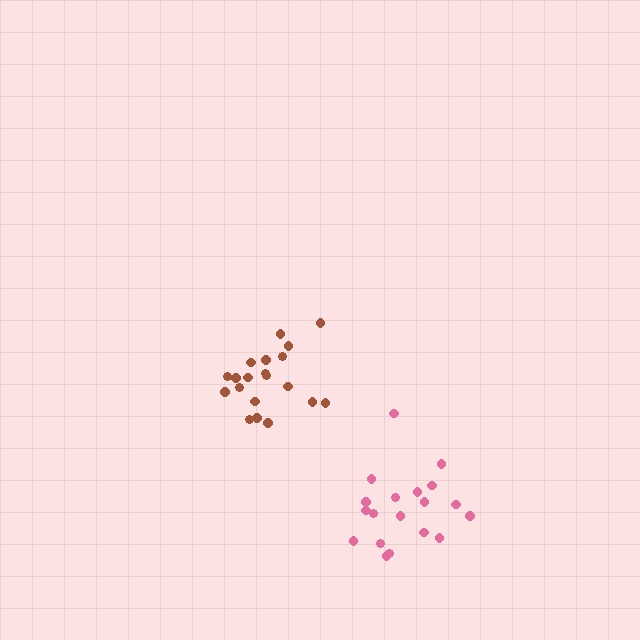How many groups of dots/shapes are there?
There are 2 groups.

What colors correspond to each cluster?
The clusters are colored: brown, pink.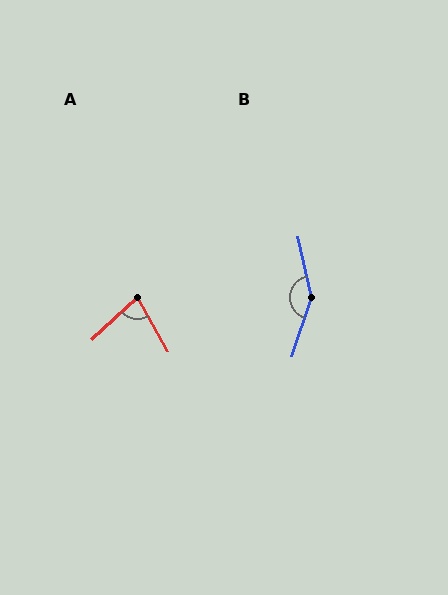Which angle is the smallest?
A, at approximately 77 degrees.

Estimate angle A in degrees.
Approximately 77 degrees.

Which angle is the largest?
B, at approximately 149 degrees.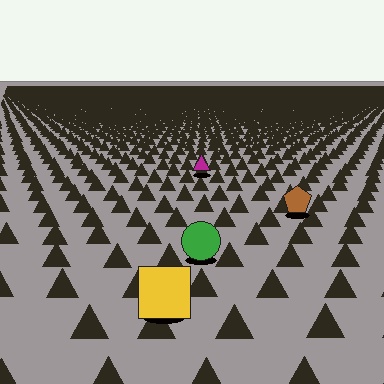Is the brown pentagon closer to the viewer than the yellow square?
No. The yellow square is closer — you can tell from the texture gradient: the ground texture is coarser near it.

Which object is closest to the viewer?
The yellow square is closest. The texture marks near it are larger and more spread out.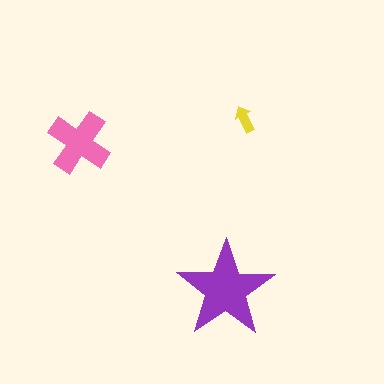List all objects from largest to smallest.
The purple star, the pink cross, the yellow arrow.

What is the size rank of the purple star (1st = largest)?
1st.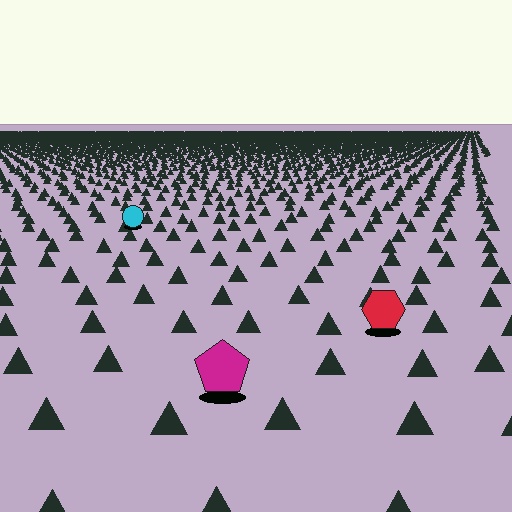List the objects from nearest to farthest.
From nearest to farthest: the magenta pentagon, the red hexagon, the cyan circle.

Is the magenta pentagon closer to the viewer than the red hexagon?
Yes. The magenta pentagon is closer — you can tell from the texture gradient: the ground texture is coarser near it.